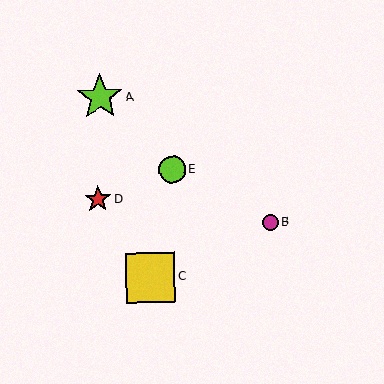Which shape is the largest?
The yellow square (labeled C) is the largest.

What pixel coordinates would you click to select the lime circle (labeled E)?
Click at (172, 169) to select the lime circle E.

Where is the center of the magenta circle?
The center of the magenta circle is at (270, 222).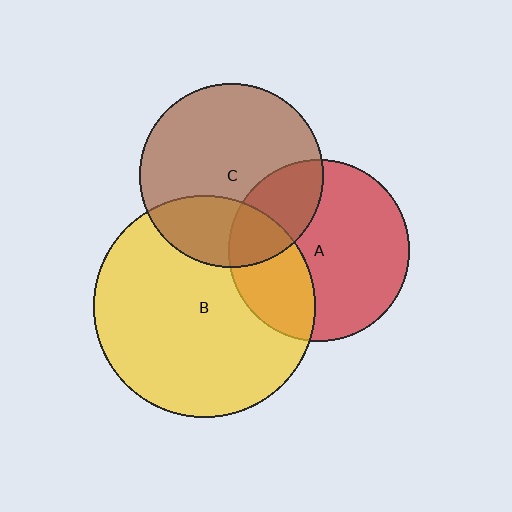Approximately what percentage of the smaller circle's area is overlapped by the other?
Approximately 30%.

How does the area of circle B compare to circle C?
Approximately 1.5 times.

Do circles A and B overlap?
Yes.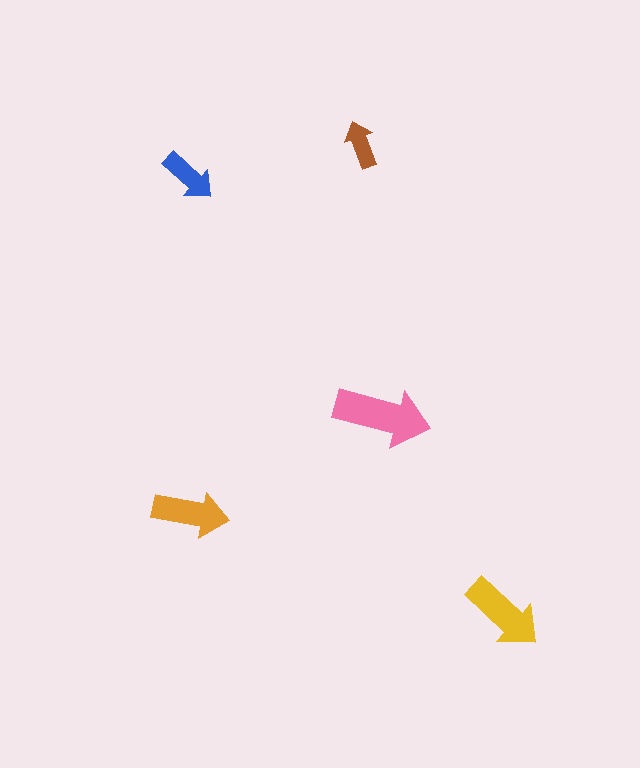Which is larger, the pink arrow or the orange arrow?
The pink one.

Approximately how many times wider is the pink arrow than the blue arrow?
About 1.5 times wider.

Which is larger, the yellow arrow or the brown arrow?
The yellow one.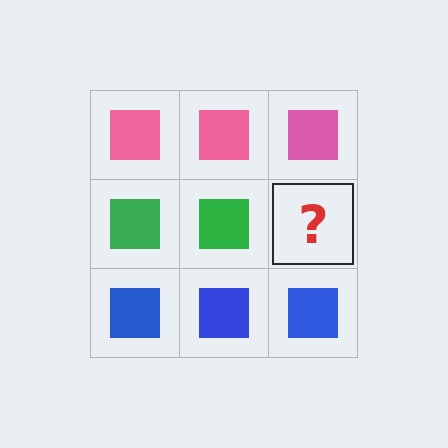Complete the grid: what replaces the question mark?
The question mark should be replaced with a green square.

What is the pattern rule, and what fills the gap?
The rule is that each row has a consistent color. The gap should be filled with a green square.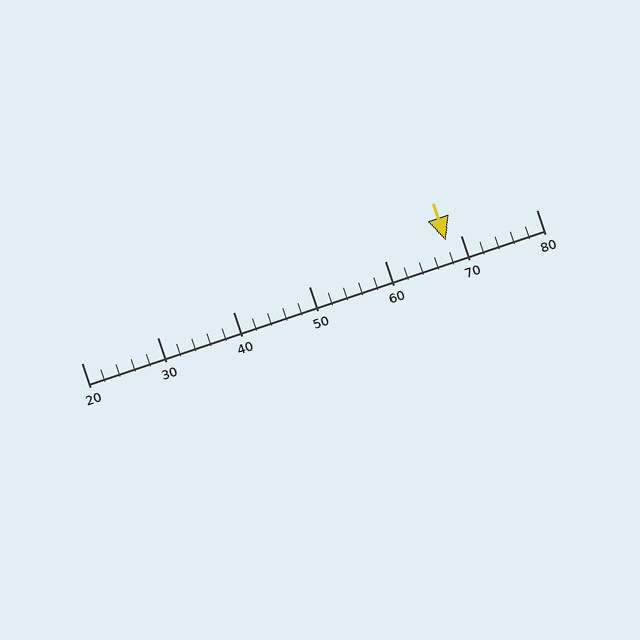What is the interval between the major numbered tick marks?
The major tick marks are spaced 10 units apart.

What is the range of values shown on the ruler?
The ruler shows values from 20 to 80.